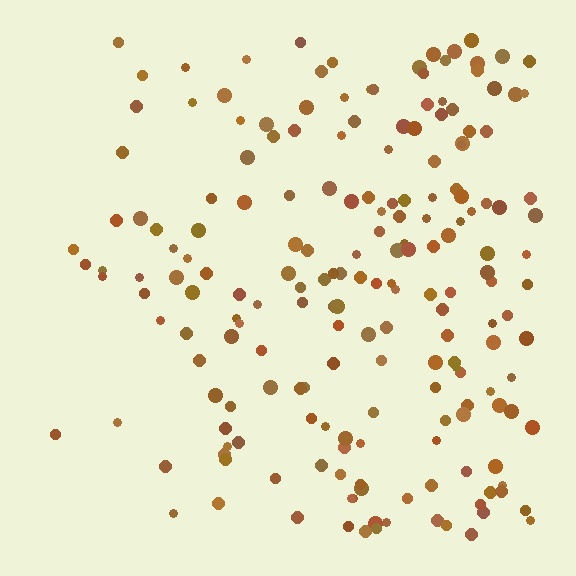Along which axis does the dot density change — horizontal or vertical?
Horizontal.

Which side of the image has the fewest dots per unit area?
The left.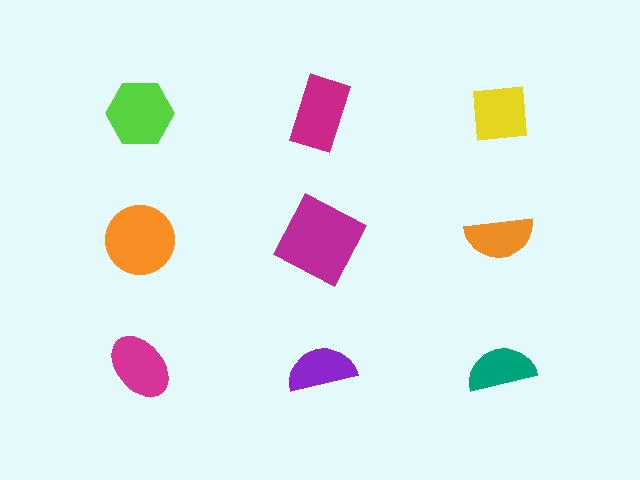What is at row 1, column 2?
A magenta rectangle.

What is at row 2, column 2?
A magenta square.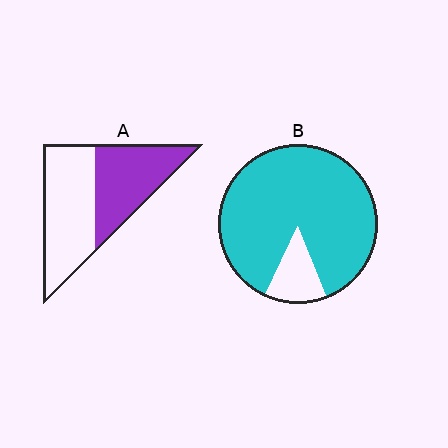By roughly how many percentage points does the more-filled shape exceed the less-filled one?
By roughly 40 percentage points (B over A).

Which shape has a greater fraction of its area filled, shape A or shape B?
Shape B.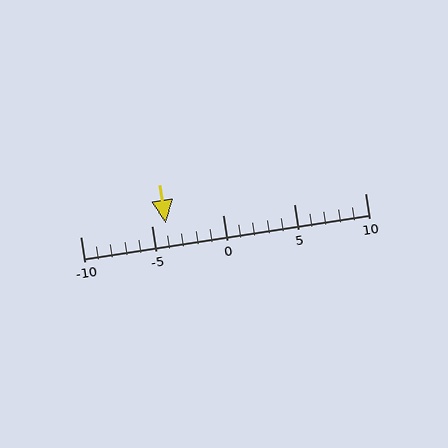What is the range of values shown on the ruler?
The ruler shows values from -10 to 10.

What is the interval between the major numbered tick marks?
The major tick marks are spaced 5 units apart.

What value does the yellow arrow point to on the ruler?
The yellow arrow points to approximately -4.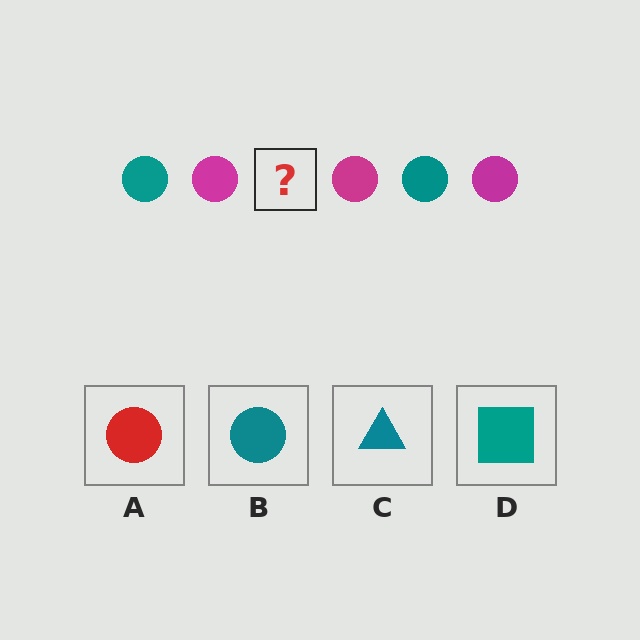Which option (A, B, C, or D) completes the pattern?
B.